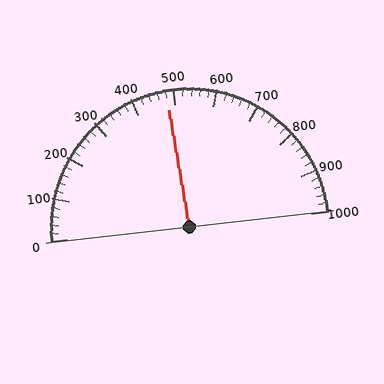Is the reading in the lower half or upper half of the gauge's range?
The reading is in the lower half of the range (0 to 1000).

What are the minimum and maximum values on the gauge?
The gauge ranges from 0 to 1000.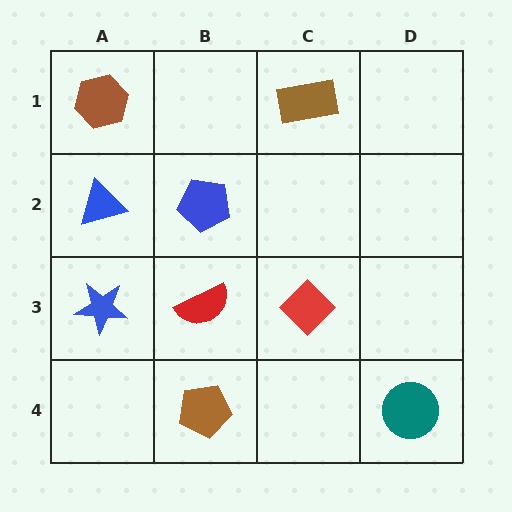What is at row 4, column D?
A teal circle.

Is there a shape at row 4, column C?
No, that cell is empty.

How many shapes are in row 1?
2 shapes.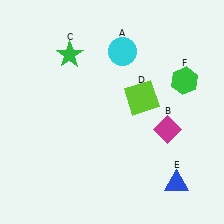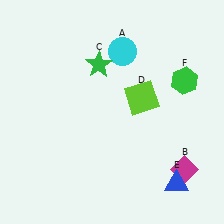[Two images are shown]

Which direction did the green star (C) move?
The green star (C) moved right.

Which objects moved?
The objects that moved are: the magenta diamond (B), the green star (C).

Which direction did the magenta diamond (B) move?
The magenta diamond (B) moved down.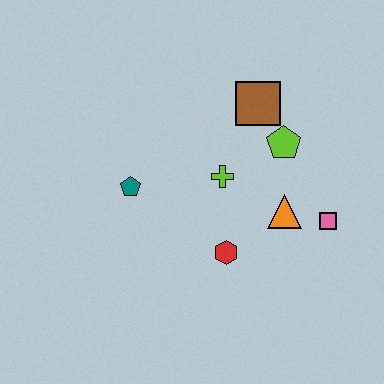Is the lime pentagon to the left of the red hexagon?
No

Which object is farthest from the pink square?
The teal pentagon is farthest from the pink square.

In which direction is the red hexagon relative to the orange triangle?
The red hexagon is to the left of the orange triangle.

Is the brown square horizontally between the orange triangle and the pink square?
No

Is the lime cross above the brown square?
No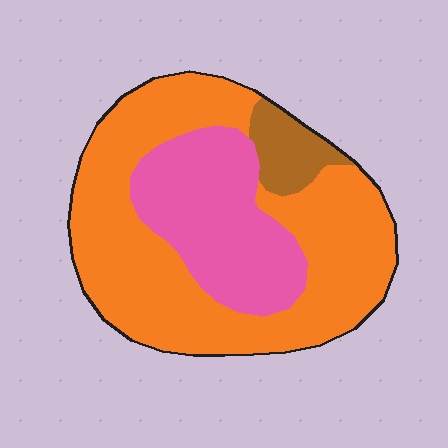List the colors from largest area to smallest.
From largest to smallest: orange, pink, brown.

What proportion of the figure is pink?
Pink covers 29% of the figure.